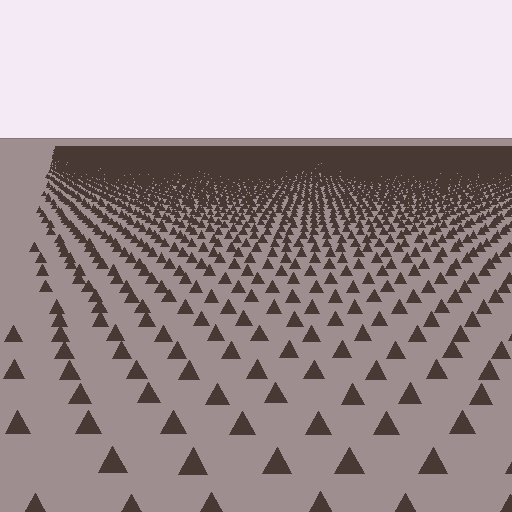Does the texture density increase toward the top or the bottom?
Density increases toward the top.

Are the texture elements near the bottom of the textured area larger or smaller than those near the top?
Larger. Near the bottom, elements are closer to the viewer and appear at a bigger on-screen size.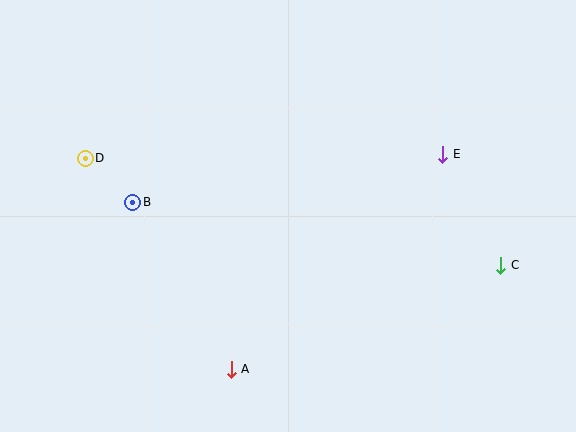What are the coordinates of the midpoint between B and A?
The midpoint between B and A is at (182, 286).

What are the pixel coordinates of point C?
Point C is at (501, 265).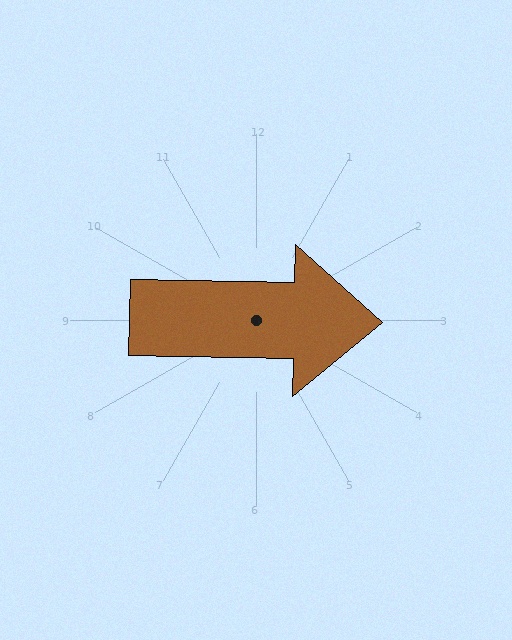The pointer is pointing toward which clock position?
Roughly 3 o'clock.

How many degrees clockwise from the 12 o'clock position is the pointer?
Approximately 91 degrees.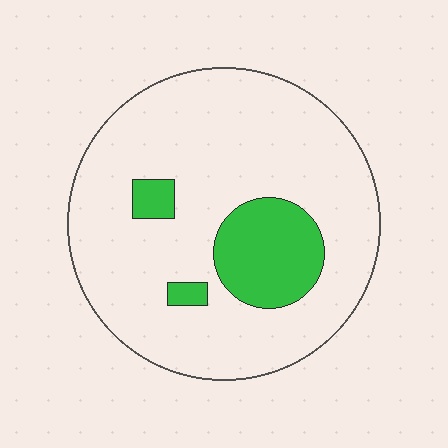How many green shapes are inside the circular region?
3.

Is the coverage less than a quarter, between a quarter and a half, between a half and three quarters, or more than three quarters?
Less than a quarter.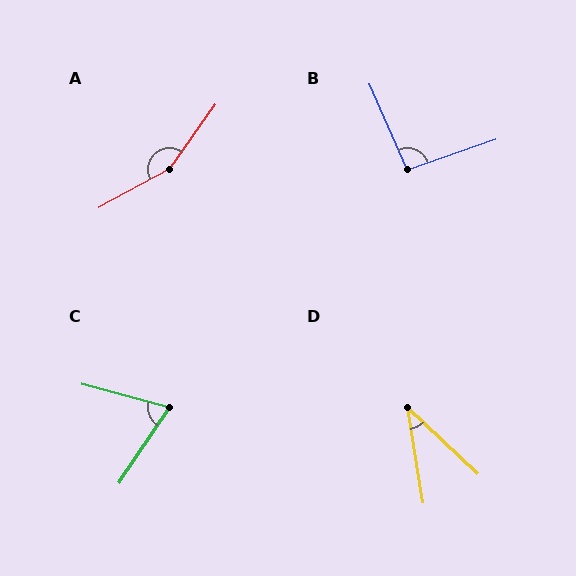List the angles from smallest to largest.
D (38°), C (71°), B (95°), A (154°).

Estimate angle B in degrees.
Approximately 95 degrees.